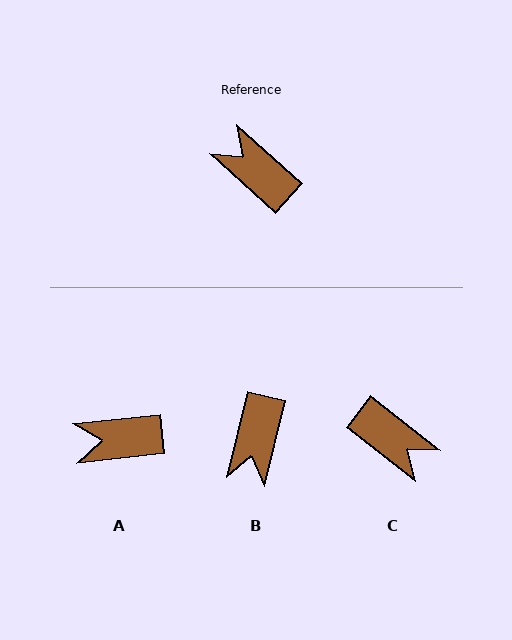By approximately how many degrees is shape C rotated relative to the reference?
Approximately 176 degrees clockwise.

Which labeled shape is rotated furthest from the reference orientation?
C, about 176 degrees away.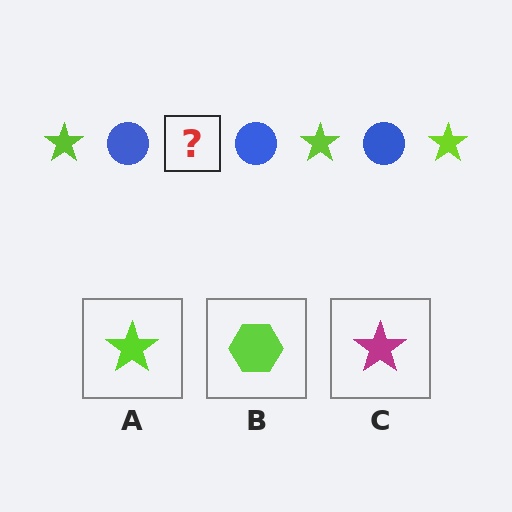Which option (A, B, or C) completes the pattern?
A.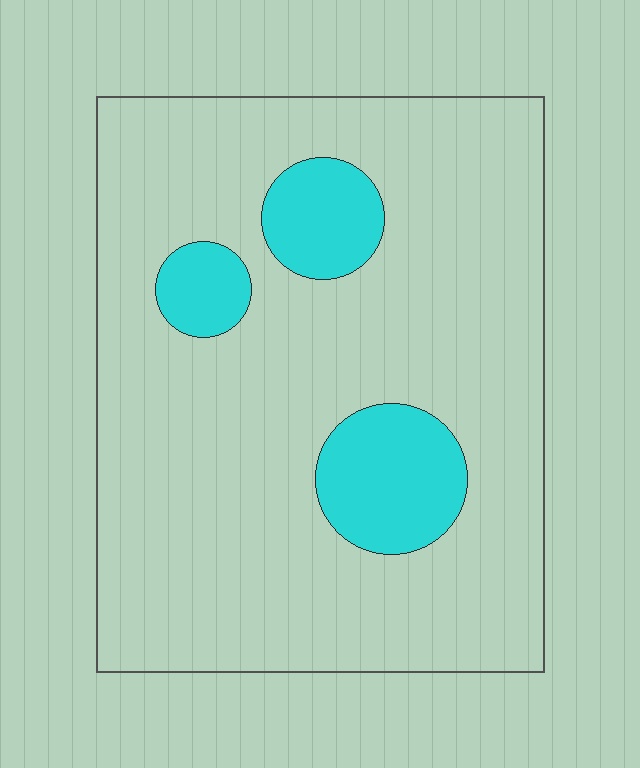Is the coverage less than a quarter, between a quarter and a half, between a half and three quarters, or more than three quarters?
Less than a quarter.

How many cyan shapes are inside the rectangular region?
3.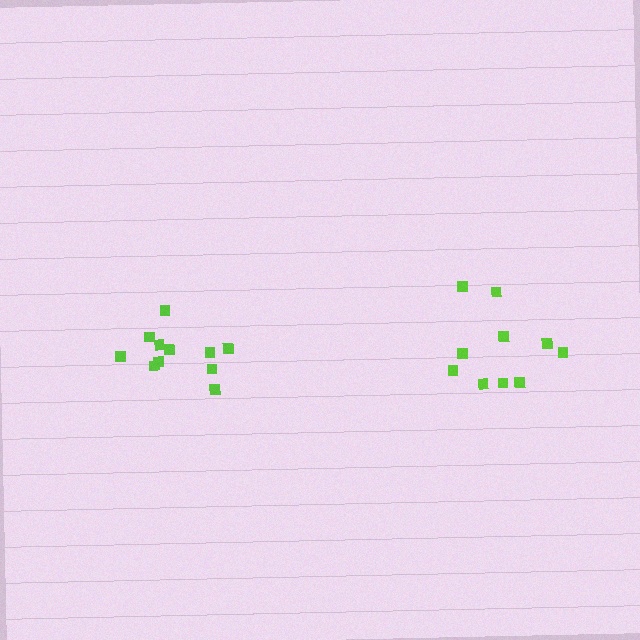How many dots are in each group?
Group 1: 11 dots, Group 2: 10 dots (21 total).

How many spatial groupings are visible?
There are 2 spatial groupings.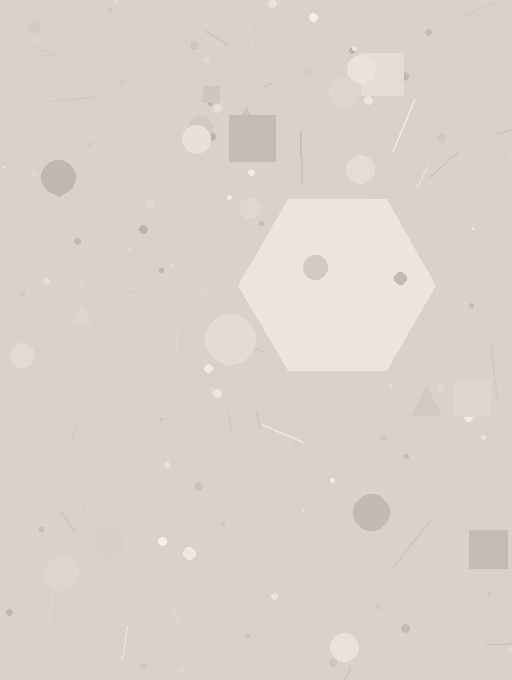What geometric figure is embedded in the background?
A hexagon is embedded in the background.